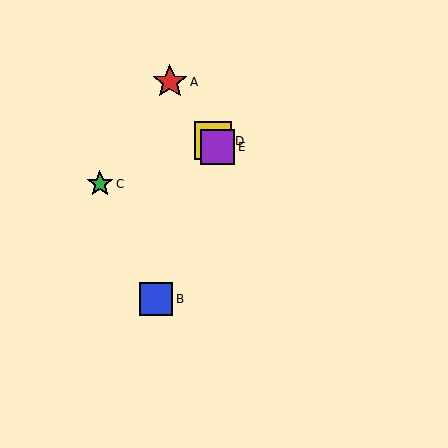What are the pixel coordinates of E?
Object E is at (218, 147).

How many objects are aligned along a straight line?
3 objects (A, D, E) are aligned along a straight line.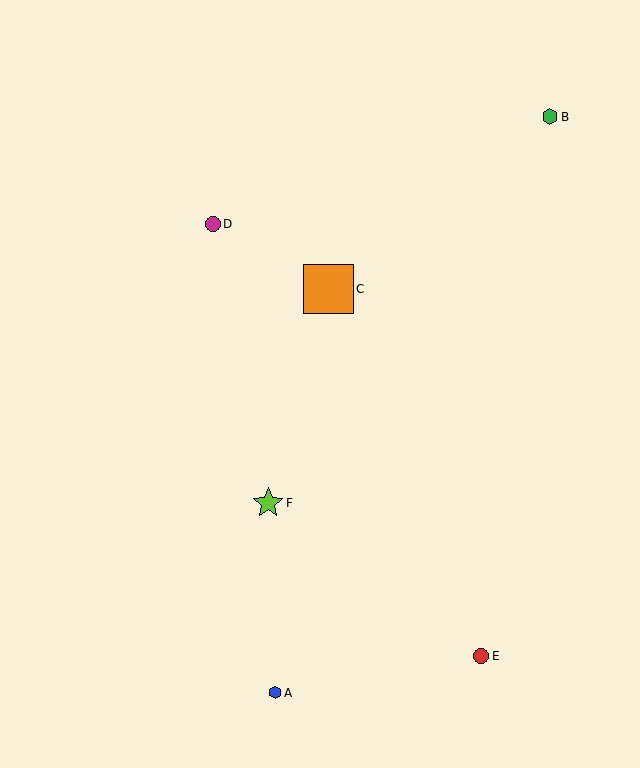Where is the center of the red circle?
The center of the red circle is at (481, 656).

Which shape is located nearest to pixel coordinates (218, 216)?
The magenta circle (labeled D) at (213, 224) is nearest to that location.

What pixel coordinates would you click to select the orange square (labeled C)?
Click at (328, 289) to select the orange square C.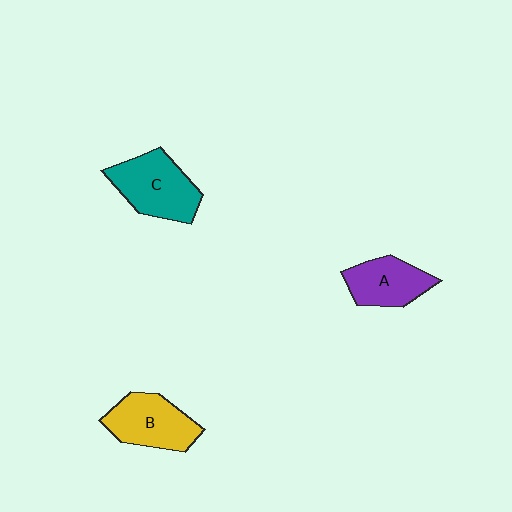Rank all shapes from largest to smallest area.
From largest to smallest: C (teal), B (yellow), A (purple).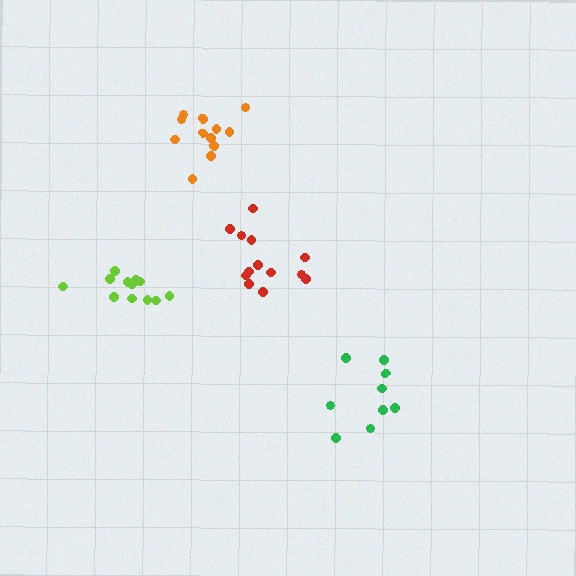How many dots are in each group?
Group 1: 13 dots, Group 2: 9 dots, Group 3: 12 dots, Group 4: 12 dots (46 total).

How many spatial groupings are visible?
There are 4 spatial groupings.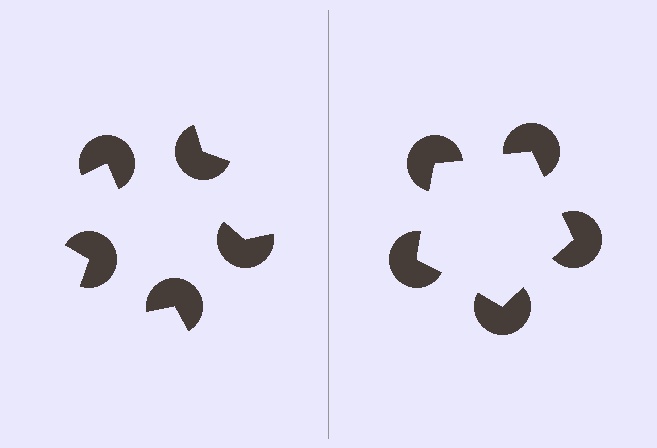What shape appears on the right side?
An illusory pentagon.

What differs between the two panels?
The pac-man discs are positioned identically on both sides; only the wedge orientations differ. On the right they align to a pentagon; on the left they are misaligned.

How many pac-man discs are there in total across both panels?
10 — 5 on each side.